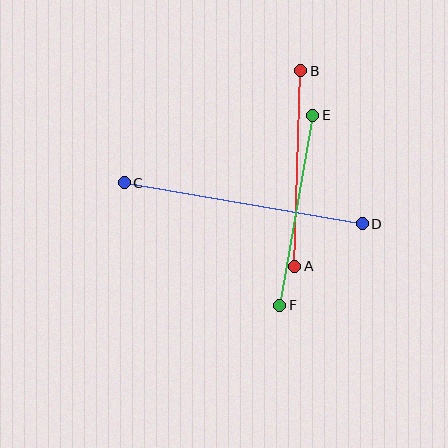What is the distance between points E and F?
The distance is approximately 193 pixels.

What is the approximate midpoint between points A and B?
The midpoint is at approximately (298, 168) pixels.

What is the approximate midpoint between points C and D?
The midpoint is at approximately (243, 203) pixels.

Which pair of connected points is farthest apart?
Points C and D are farthest apart.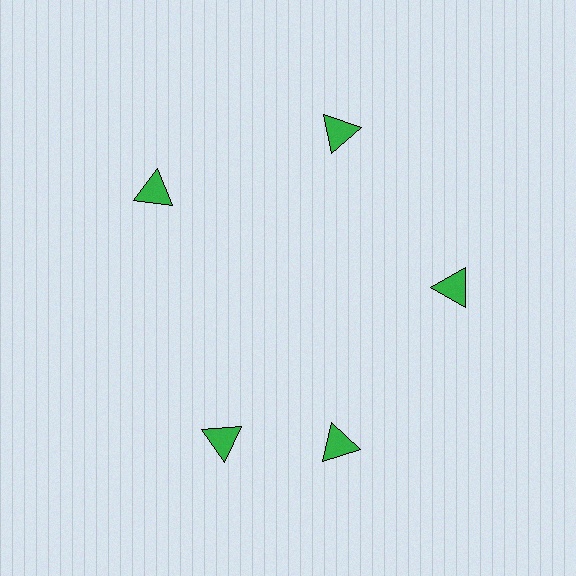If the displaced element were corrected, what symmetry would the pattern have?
It would have 5-fold rotational symmetry — the pattern would map onto itself every 72 degrees.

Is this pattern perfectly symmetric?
No. The 5 green triangles are arranged in a ring, but one element near the 8 o'clock position is rotated out of alignment along the ring, breaking the 5-fold rotational symmetry.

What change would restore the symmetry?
The symmetry would be restored by rotating it back into even spacing with its neighbors so that all 5 triangles sit at equal angles and equal distance from the center.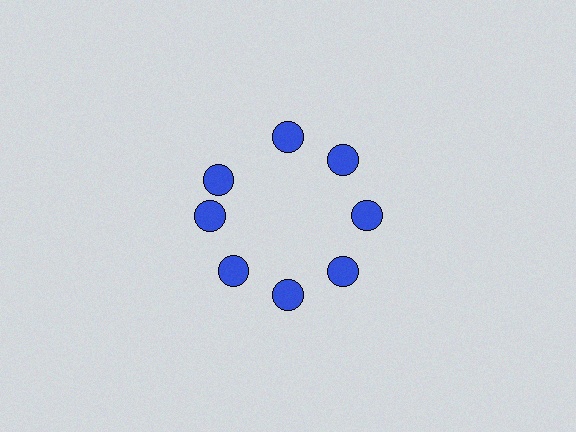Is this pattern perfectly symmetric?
No. The 8 blue circles are arranged in a ring, but one element near the 10 o'clock position is rotated out of alignment along the ring, breaking the 8-fold rotational symmetry.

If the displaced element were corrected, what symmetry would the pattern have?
It would have 8-fold rotational symmetry — the pattern would map onto itself every 45 degrees.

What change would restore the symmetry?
The symmetry would be restored by rotating it back into even spacing with its neighbors so that all 8 circles sit at equal angles and equal distance from the center.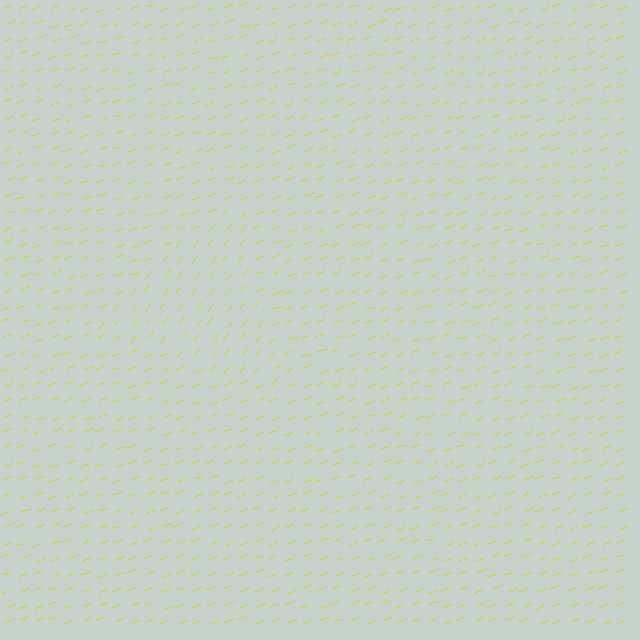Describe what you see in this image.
The image is filled with small yellow line segments. A triangle region in the image has lines oriented differently from the surrounding lines, creating a visible texture boundary.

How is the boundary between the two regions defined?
The boundary is defined purely by a change in line orientation (approximately 32 degrees difference). All lines are the same color and thickness.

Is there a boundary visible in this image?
Yes, there is a texture boundary formed by a change in line orientation.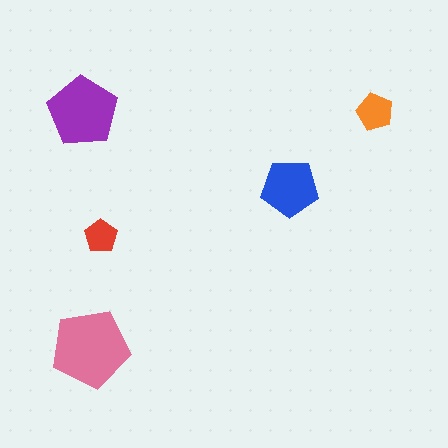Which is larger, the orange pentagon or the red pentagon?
The orange one.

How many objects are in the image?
There are 5 objects in the image.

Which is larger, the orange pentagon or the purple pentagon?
The purple one.